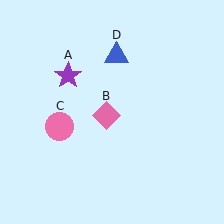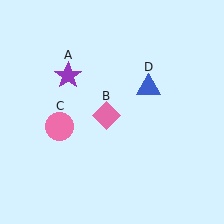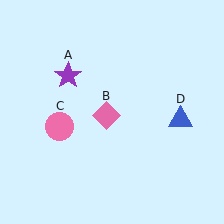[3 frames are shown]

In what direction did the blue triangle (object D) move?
The blue triangle (object D) moved down and to the right.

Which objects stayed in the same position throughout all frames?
Purple star (object A) and pink diamond (object B) and pink circle (object C) remained stationary.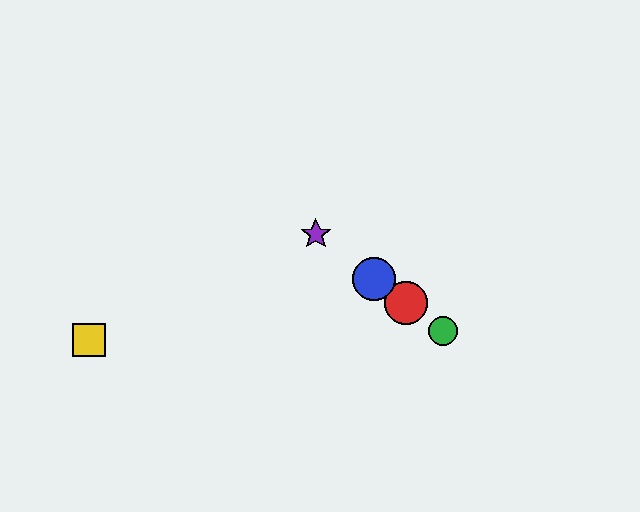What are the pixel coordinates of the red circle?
The red circle is at (406, 303).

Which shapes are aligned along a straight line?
The red circle, the blue circle, the green circle, the purple star are aligned along a straight line.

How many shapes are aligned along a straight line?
4 shapes (the red circle, the blue circle, the green circle, the purple star) are aligned along a straight line.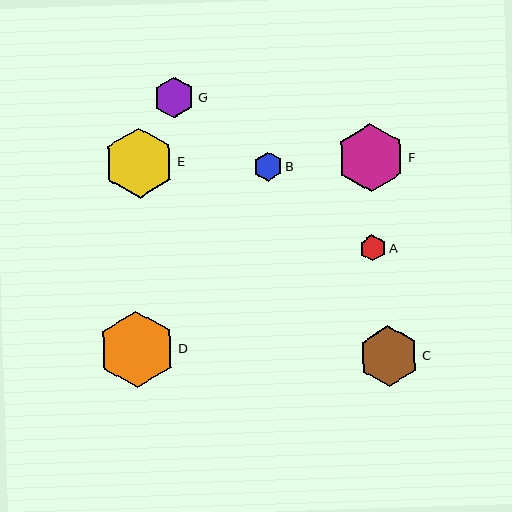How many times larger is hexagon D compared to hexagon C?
Hexagon D is approximately 1.3 times the size of hexagon C.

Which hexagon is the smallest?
Hexagon A is the smallest with a size of approximately 26 pixels.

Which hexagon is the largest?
Hexagon D is the largest with a size of approximately 76 pixels.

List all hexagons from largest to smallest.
From largest to smallest: D, E, F, C, G, B, A.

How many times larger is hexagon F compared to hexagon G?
Hexagon F is approximately 1.6 times the size of hexagon G.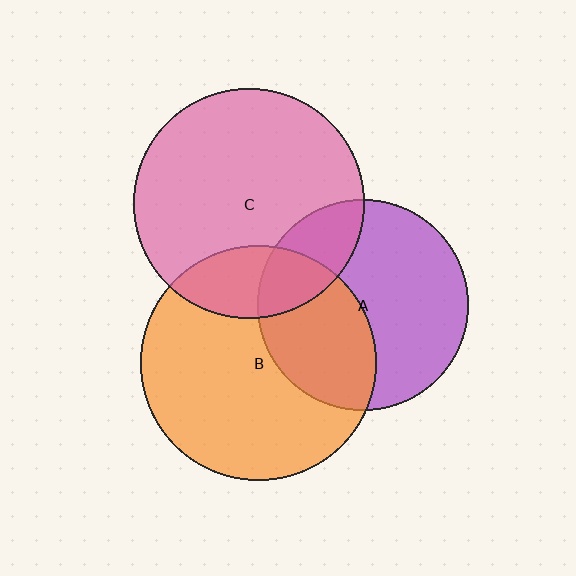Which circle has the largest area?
Circle B (orange).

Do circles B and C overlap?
Yes.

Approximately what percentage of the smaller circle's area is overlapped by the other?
Approximately 20%.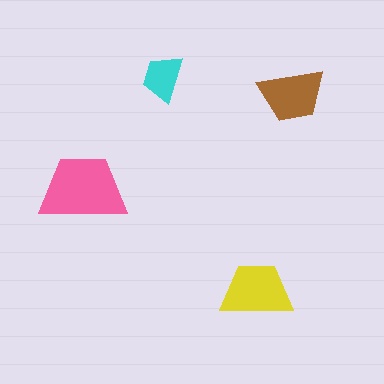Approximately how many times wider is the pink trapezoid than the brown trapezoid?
About 1.5 times wider.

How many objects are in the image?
There are 4 objects in the image.